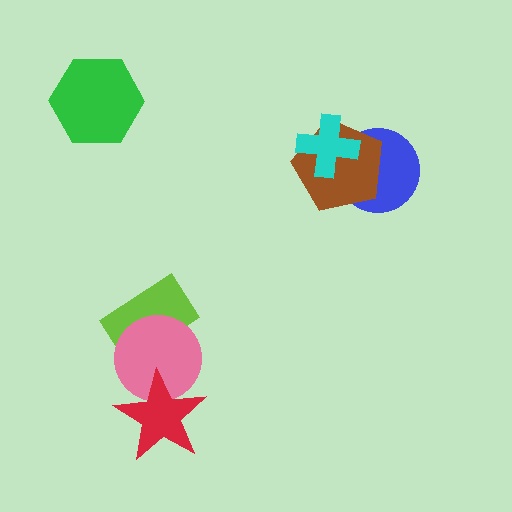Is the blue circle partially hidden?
Yes, it is partially covered by another shape.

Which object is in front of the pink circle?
The red star is in front of the pink circle.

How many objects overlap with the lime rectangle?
1 object overlaps with the lime rectangle.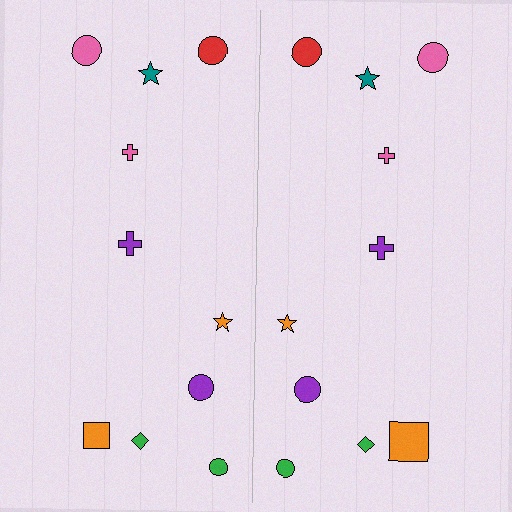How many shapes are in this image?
There are 20 shapes in this image.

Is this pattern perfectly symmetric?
No, the pattern is not perfectly symmetric. The orange square on the right side has a different size than its mirror counterpart.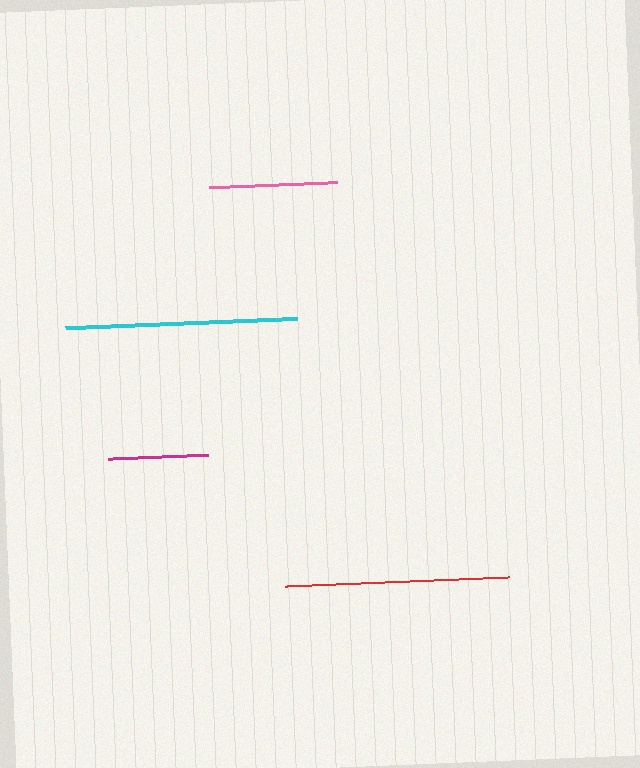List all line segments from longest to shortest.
From longest to shortest: cyan, red, pink, magenta.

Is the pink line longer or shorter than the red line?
The red line is longer than the pink line.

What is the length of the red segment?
The red segment is approximately 224 pixels long.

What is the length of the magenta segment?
The magenta segment is approximately 101 pixels long.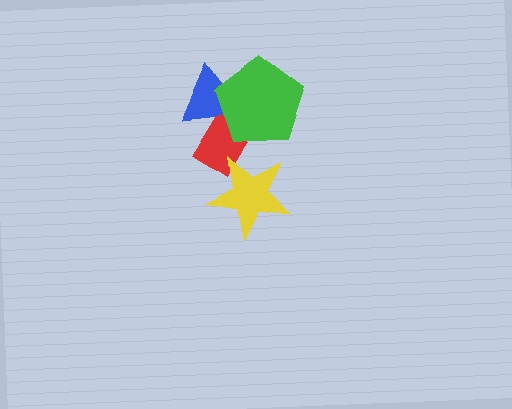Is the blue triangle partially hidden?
Yes, it is partially covered by another shape.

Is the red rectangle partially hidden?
Yes, it is partially covered by another shape.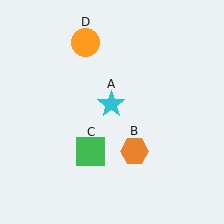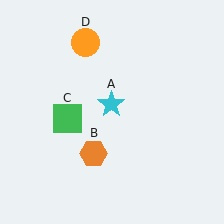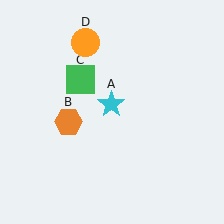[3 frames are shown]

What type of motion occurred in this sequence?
The orange hexagon (object B), green square (object C) rotated clockwise around the center of the scene.